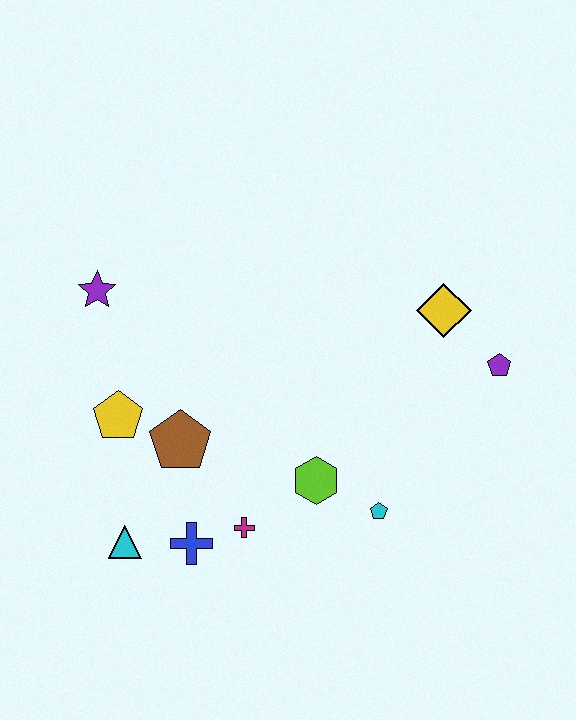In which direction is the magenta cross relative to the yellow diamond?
The magenta cross is below the yellow diamond.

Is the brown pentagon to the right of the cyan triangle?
Yes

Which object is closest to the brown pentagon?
The yellow pentagon is closest to the brown pentagon.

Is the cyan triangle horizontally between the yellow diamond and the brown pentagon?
No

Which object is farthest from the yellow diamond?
The cyan triangle is farthest from the yellow diamond.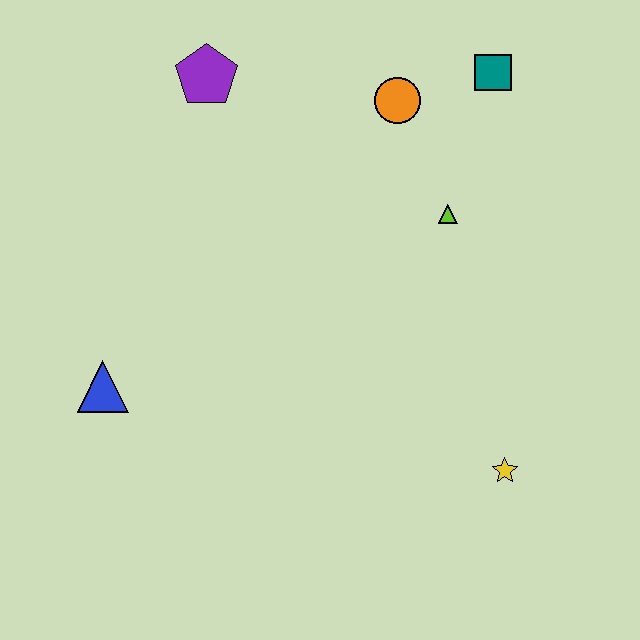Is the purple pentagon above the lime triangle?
Yes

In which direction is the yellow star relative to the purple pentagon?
The yellow star is below the purple pentagon.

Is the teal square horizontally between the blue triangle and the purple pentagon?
No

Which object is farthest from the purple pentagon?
The yellow star is farthest from the purple pentagon.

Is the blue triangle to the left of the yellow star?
Yes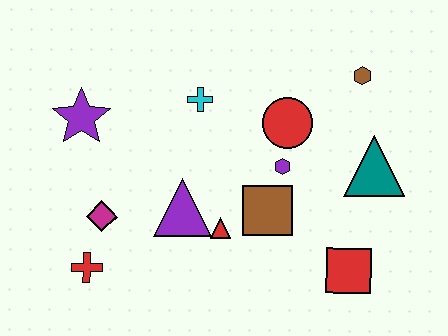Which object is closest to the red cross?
The magenta diamond is closest to the red cross.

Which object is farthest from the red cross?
The brown hexagon is farthest from the red cross.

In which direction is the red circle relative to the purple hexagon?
The red circle is above the purple hexagon.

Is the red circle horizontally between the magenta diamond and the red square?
Yes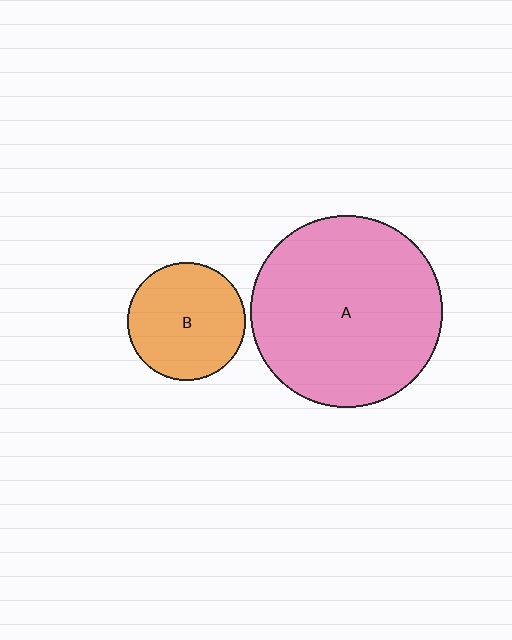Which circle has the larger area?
Circle A (pink).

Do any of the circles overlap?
No, none of the circles overlap.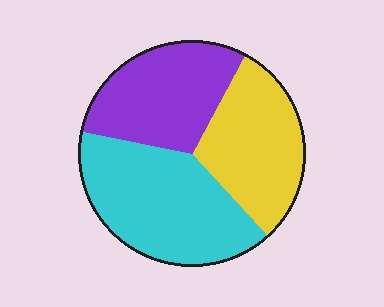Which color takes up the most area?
Cyan, at roughly 40%.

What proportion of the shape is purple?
Purple covers 30% of the shape.